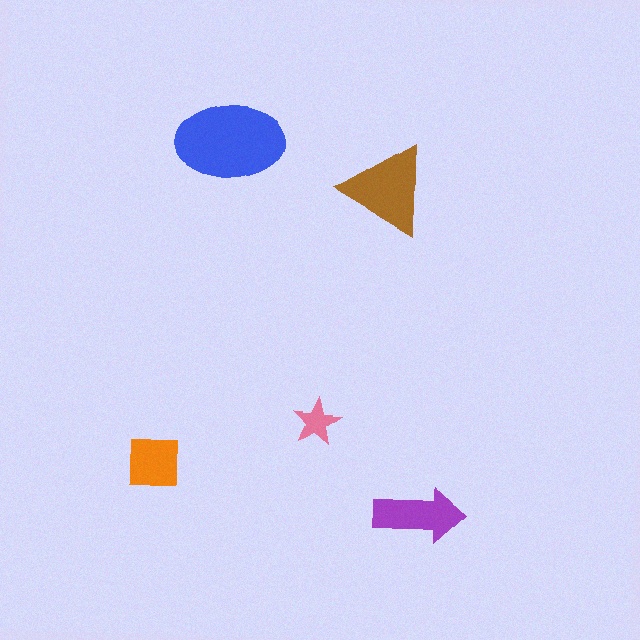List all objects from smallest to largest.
The pink star, the orange square, the purple arrow, the brown triangle, the blue ellipse.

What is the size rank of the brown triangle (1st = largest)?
2nd.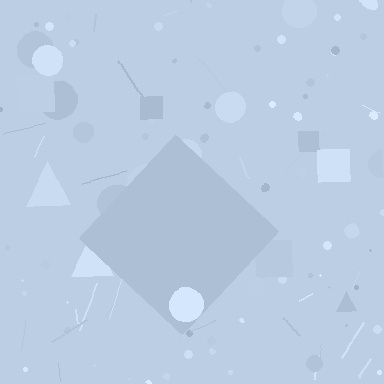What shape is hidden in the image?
A diamond is hidden in the image.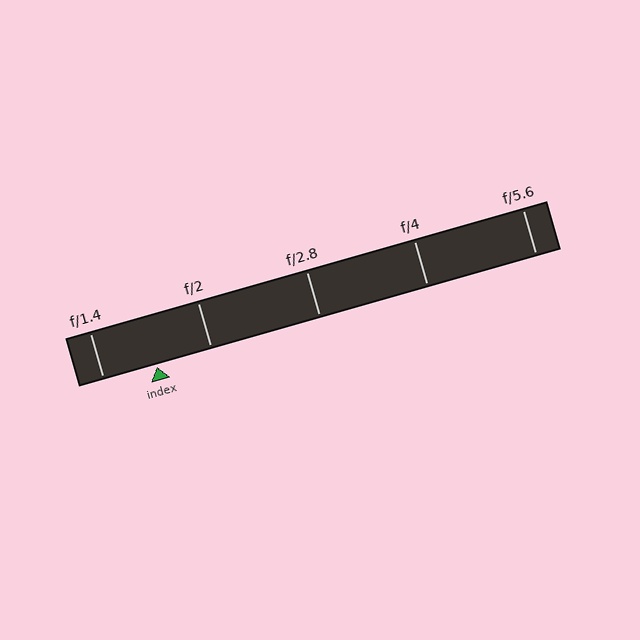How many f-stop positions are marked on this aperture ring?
There are 5 f-stop positions marked.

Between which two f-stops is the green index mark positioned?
The index mark is between f/1.4 and f/2.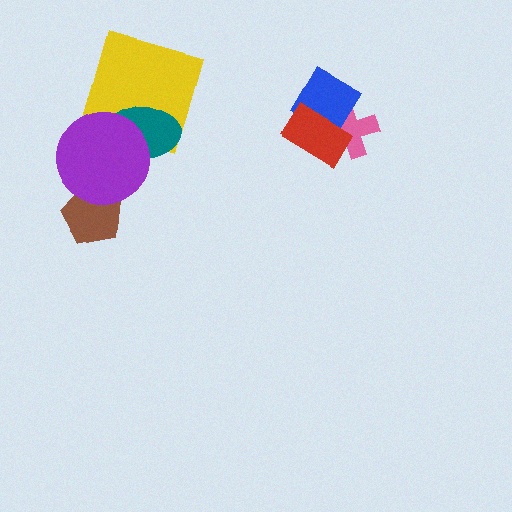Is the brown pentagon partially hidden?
Yes, it is partially covered by another shape.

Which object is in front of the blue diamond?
The red rectangle is in front of the blue diamond.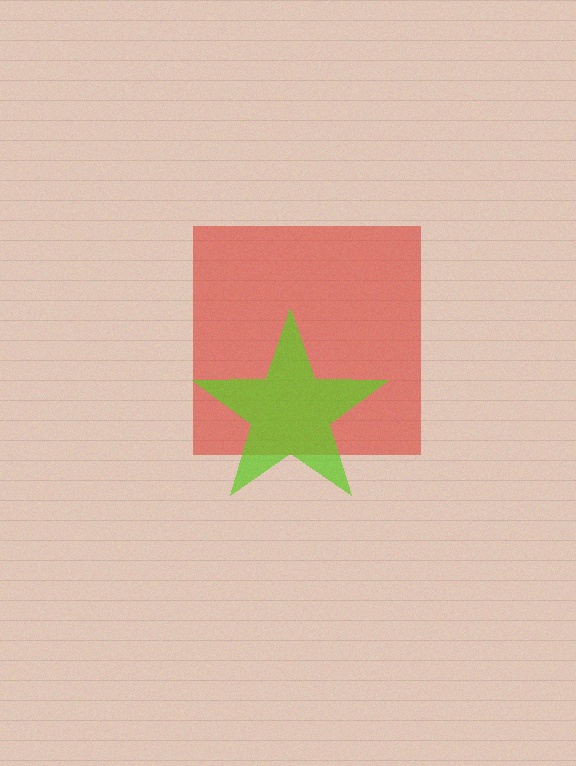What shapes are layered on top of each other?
The layered shapes are: a red square, a lime star.